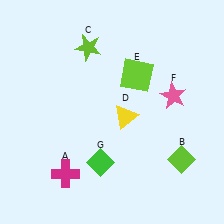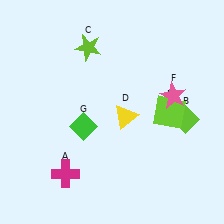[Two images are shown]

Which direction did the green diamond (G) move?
The green diamond (G) moved up.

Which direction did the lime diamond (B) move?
The lime diamond (B) moved up.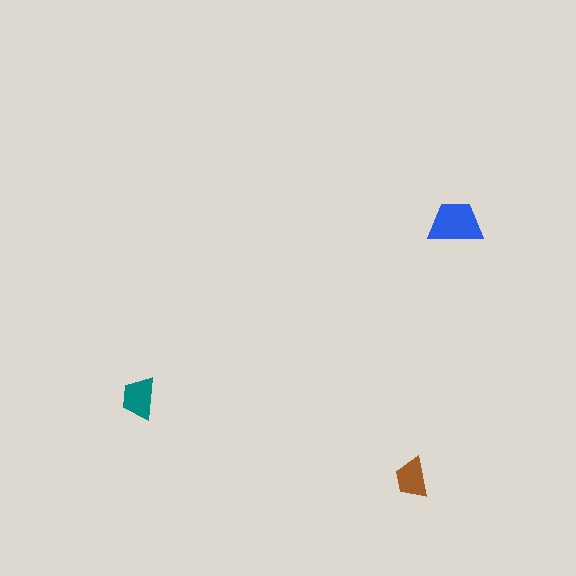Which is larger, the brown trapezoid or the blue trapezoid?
The blue one.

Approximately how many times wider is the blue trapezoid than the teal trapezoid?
About 1.5 times wider.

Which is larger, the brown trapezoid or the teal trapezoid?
The teal one.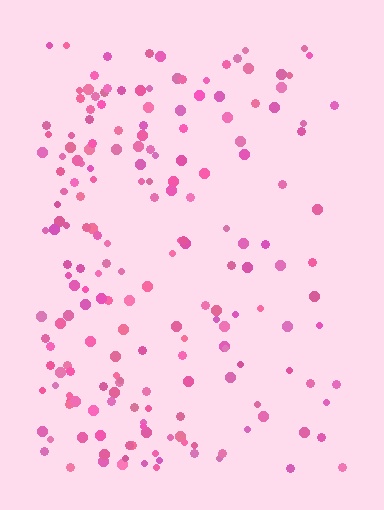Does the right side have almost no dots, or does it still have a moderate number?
Still a moderate number, just noticeably fewer than the left.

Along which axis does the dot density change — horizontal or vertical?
Horizontal.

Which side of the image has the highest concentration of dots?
The left.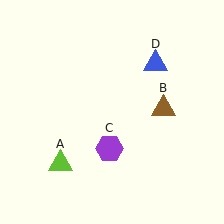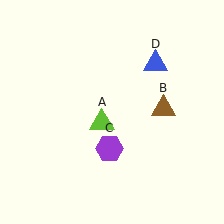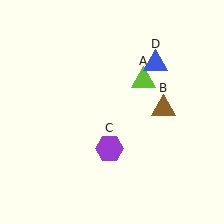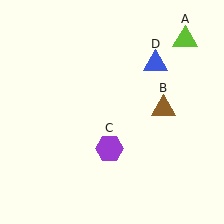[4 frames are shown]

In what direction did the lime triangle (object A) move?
The lime triangle (object A) moved up and to the right.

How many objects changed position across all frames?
1 object changed position: lime triangle (object A).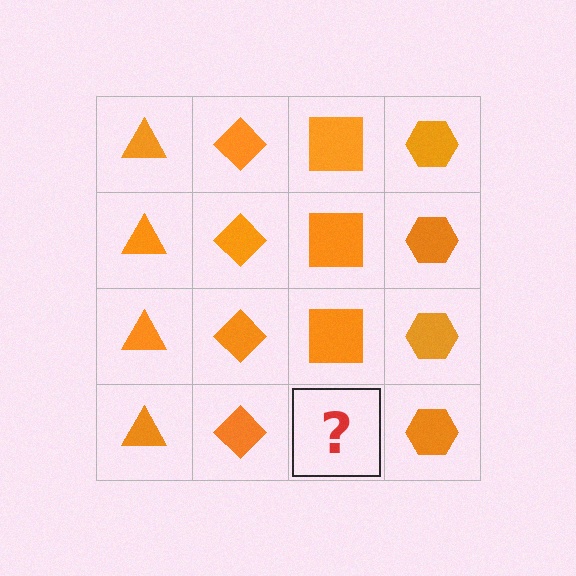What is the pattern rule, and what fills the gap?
The rule is that each column has a consistent shape. The gap should be filled with an orange square.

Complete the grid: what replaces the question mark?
The question mark should be replaced with an orange square.